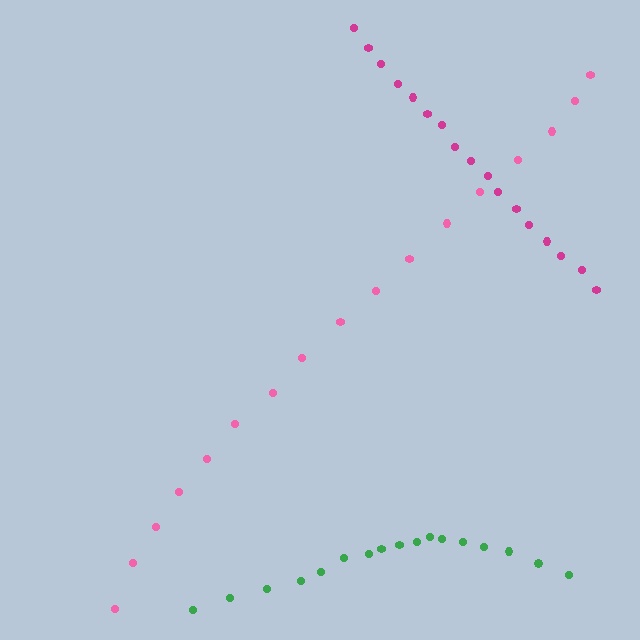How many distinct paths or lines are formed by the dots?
There are 3 distinct paths.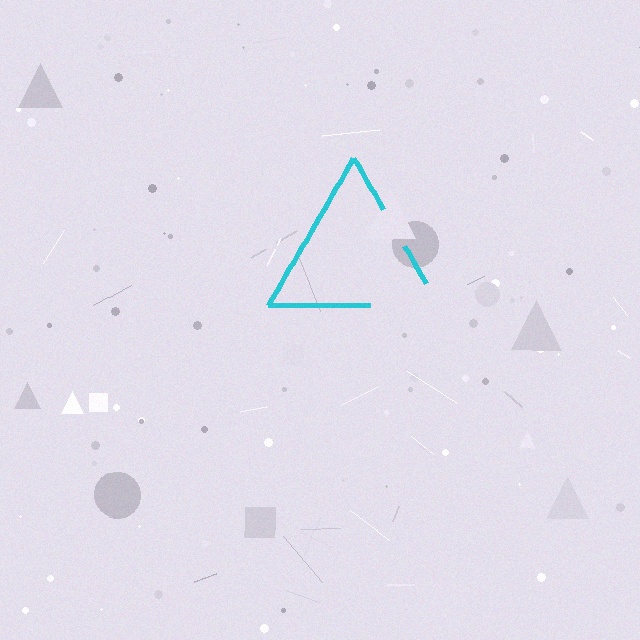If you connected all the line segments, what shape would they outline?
They would outline a triangle.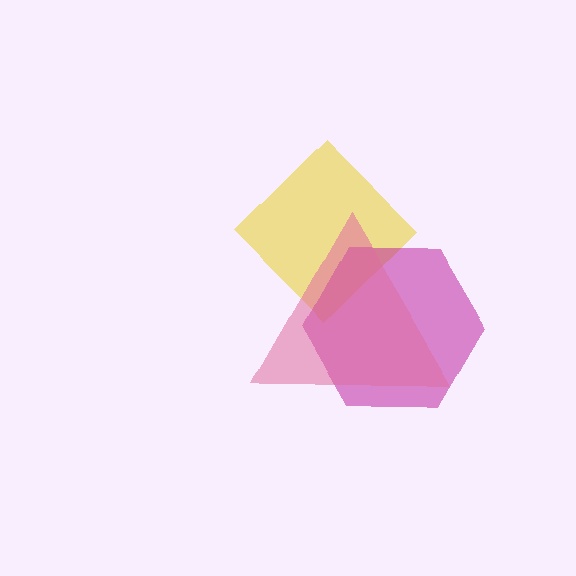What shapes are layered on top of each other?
The layered shapes are: a yellow diamond, a magenta hexagon, a pink triangle.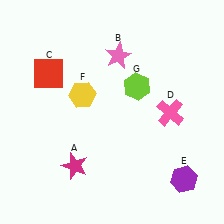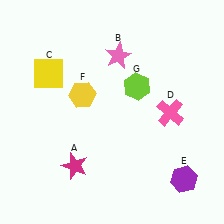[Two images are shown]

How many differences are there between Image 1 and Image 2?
There is 1 difference between the two images.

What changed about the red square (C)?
In Image 1, C is red. In Image 2, it changed to yellow.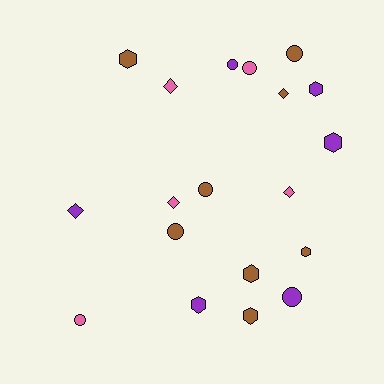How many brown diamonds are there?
There is 1 brown diamond.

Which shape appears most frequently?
Hexagon, with 7 objects.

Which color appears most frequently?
Brown, with 8 objects.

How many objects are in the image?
There are 19 objects.